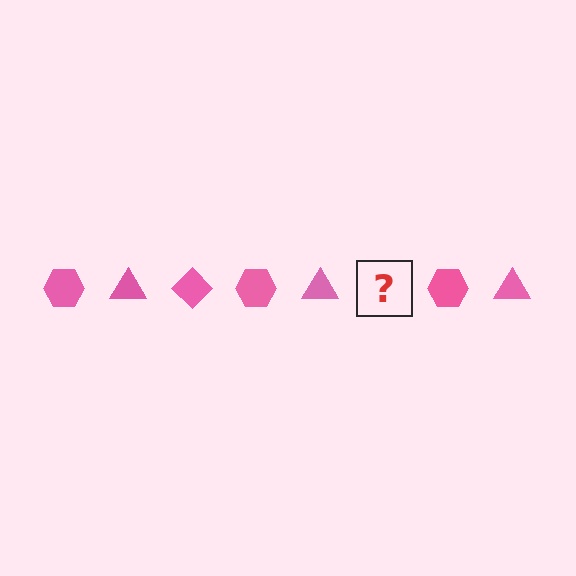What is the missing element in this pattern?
The missing element is a pink diamond.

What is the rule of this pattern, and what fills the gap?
The rule is that the pattern cycles through hexagon, triangle, diamond shapes in pink. The gap should be filled with a pink diamond.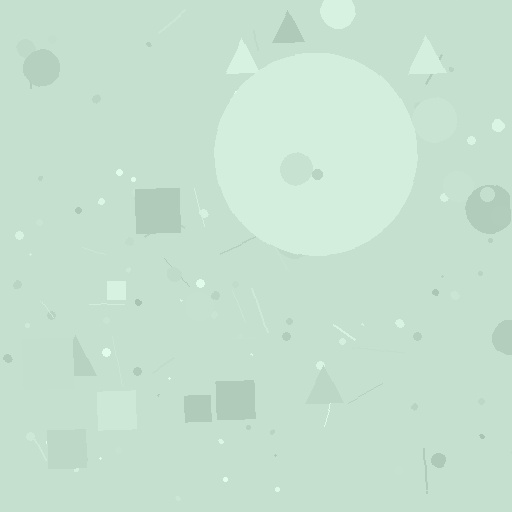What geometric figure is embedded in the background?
A circle is embedded in the background.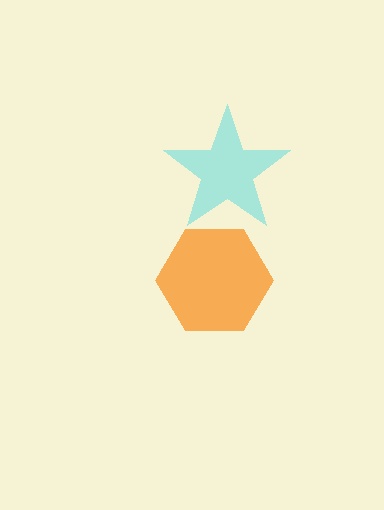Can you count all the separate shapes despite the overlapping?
Yes, there are 2 separate shapes.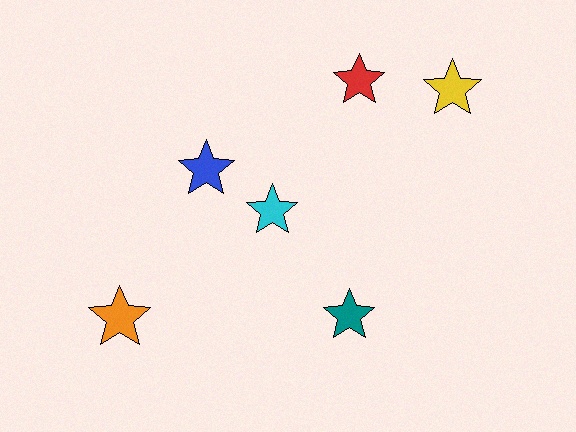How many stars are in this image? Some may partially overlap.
There are 6 stars.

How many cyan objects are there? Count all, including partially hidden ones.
There is 1 cyan object.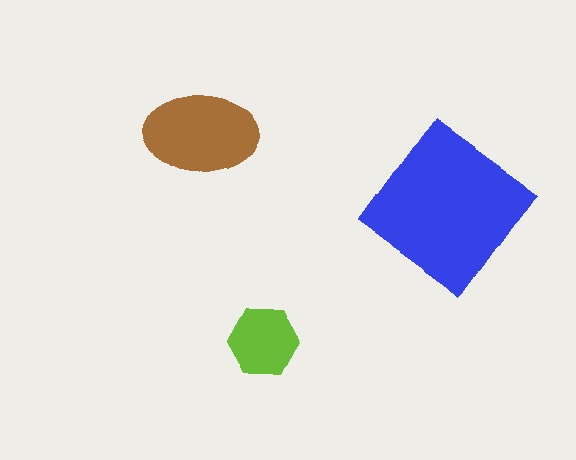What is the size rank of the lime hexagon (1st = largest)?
3rd.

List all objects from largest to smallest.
The blue diamond, the brown ellipse, the lime hexagon.